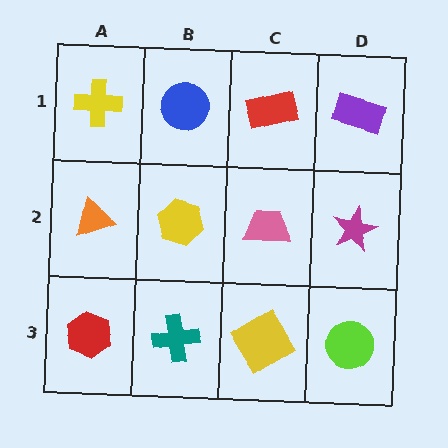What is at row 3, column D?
A lime circle.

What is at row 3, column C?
A yellow diamond.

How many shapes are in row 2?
4 shapes.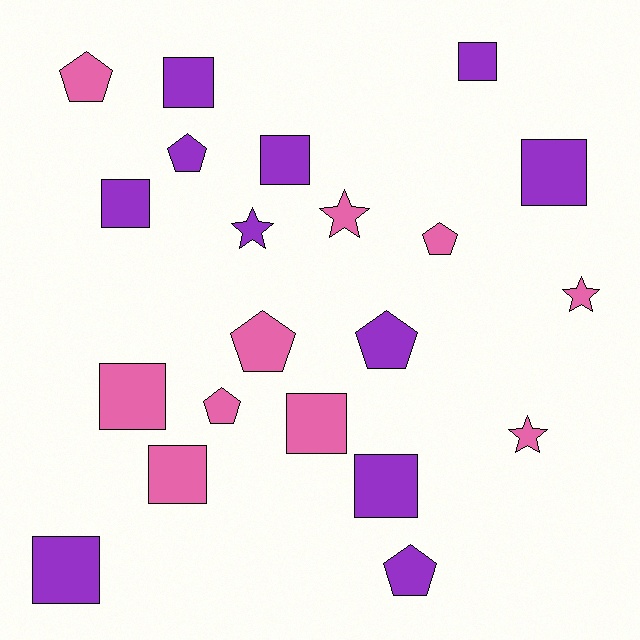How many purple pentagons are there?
There are 3 purple pentagons.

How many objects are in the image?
There are 21 objects.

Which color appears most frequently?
Purple, with 11 objects.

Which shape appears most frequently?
Square, with 10 objects.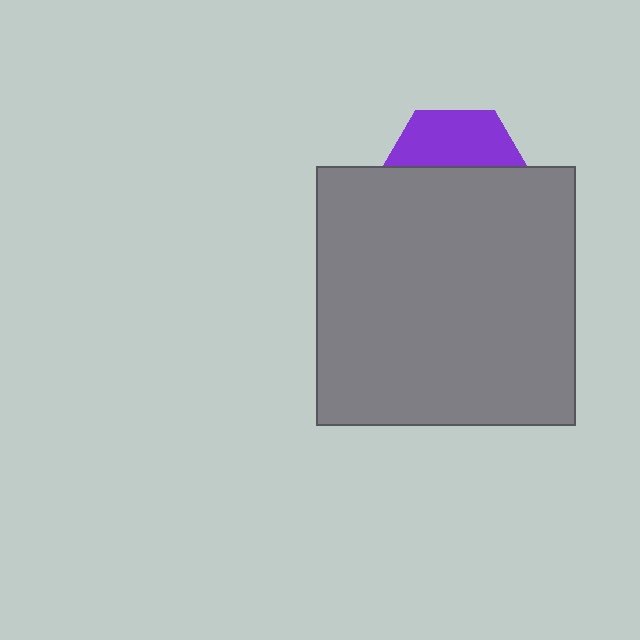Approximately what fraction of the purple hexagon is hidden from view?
Roughly 63% of the purple hexagon is hidden behind the gray square.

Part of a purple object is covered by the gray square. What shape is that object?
It is a hexagon.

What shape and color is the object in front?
The object in front is a gray square.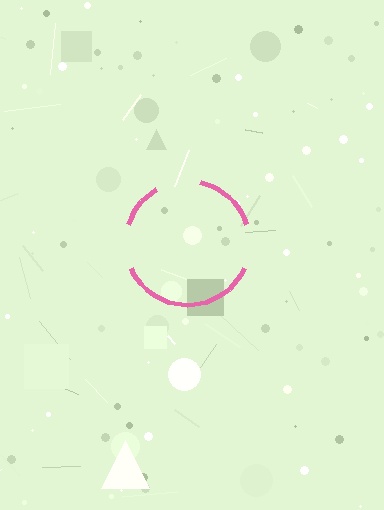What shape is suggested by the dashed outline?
The dashed outline suggests a circle.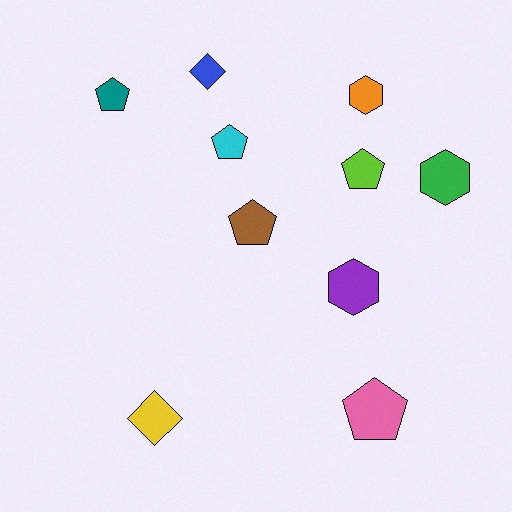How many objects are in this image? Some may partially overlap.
There are 10 objects.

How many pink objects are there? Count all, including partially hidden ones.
There is 1 pink object.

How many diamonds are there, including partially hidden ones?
There are 2 diamonds.